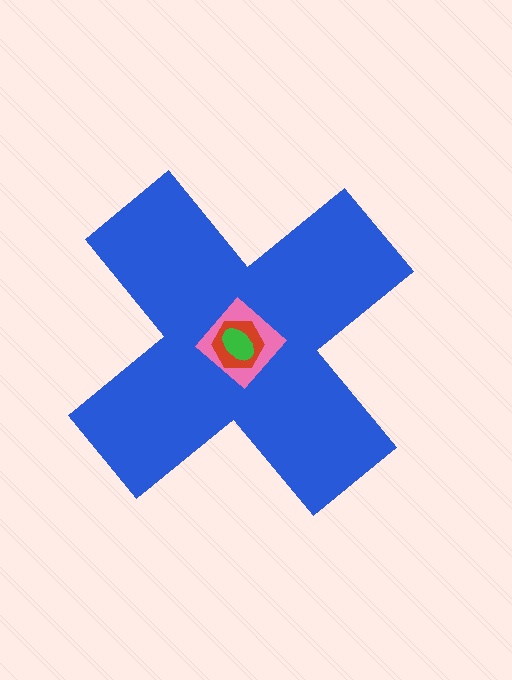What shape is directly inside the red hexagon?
The green ellipse.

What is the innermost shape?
The green ellipse.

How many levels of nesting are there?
4.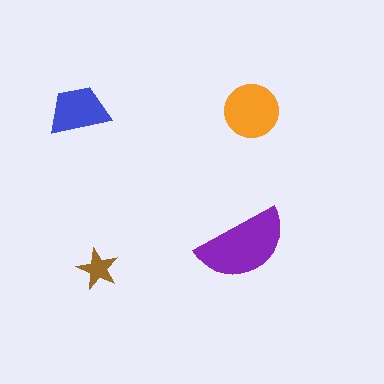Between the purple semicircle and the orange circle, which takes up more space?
The purple semicircle.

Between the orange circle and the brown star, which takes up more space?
The orange circle.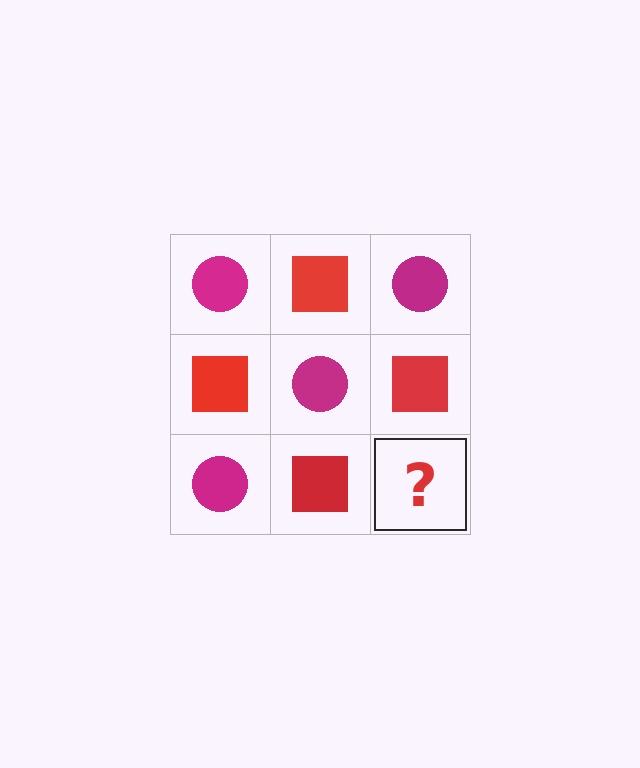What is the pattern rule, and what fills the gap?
The rule is that it alternates magenta circle and red square in a checkerboard pattern. The gap should be filled with a magenta circle.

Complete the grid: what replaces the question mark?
The question mark should be replaced with a magenta circle.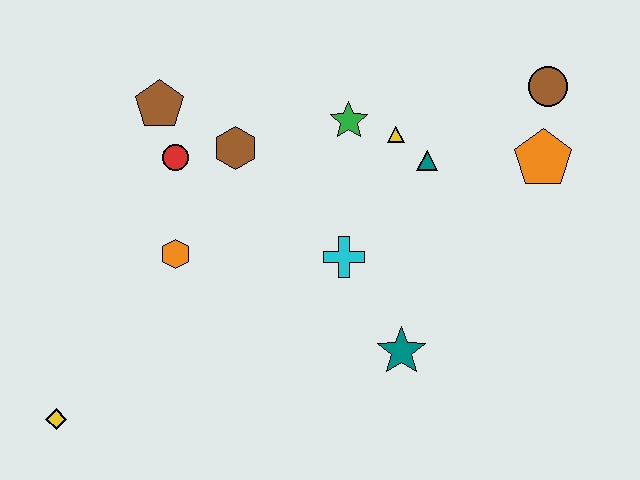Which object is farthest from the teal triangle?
The yellow diamond is farthest from the teal triangle.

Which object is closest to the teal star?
The cyan cross is closest to the teal star.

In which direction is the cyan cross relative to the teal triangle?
The cyan cross is below the teal triangle.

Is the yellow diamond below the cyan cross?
Yes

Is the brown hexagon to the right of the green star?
No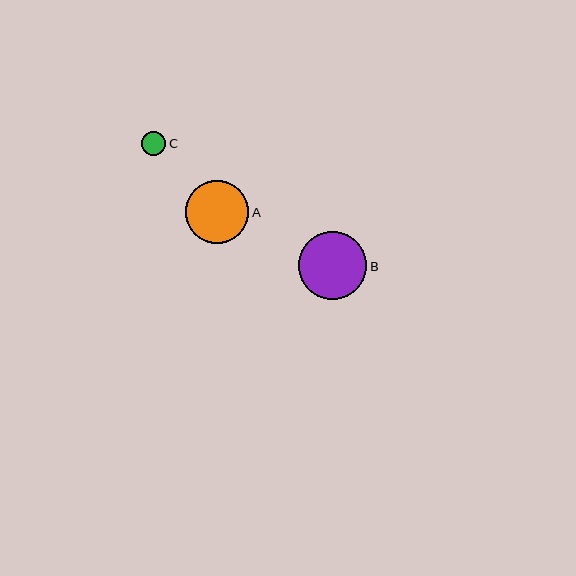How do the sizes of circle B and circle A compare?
Circle B and circle A are approximately the same size.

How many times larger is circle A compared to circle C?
Circle A is approximately 2.6 times the size of circle C.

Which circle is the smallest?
Circle C is the smallest with a size of approximately 24 pixels.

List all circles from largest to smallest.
From largest to smallest: B, A, C.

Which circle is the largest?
Circle B is the largest with a size of approximately 68 pixels.